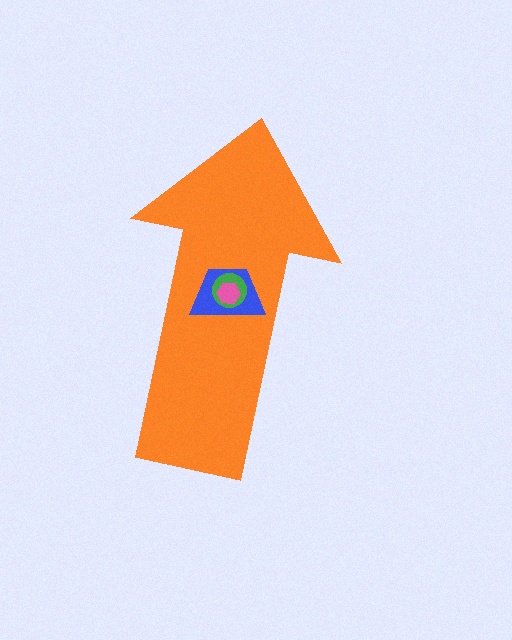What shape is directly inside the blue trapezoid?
The green circle.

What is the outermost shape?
The orange arrow.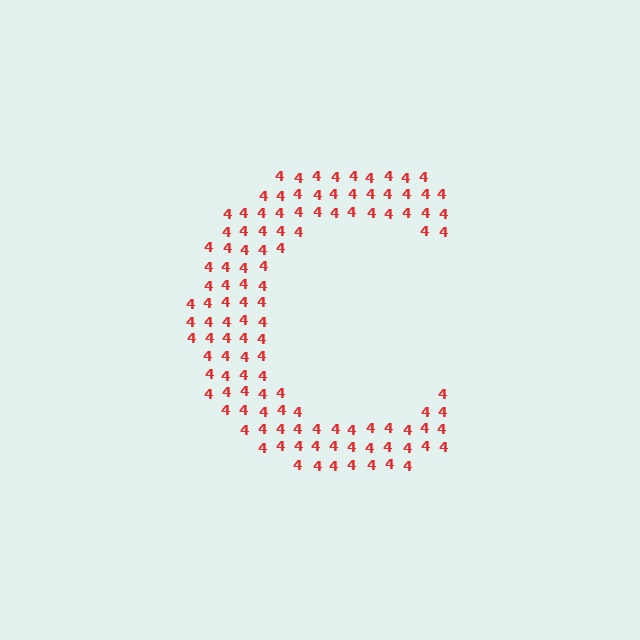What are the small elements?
The small elements are digit 4's.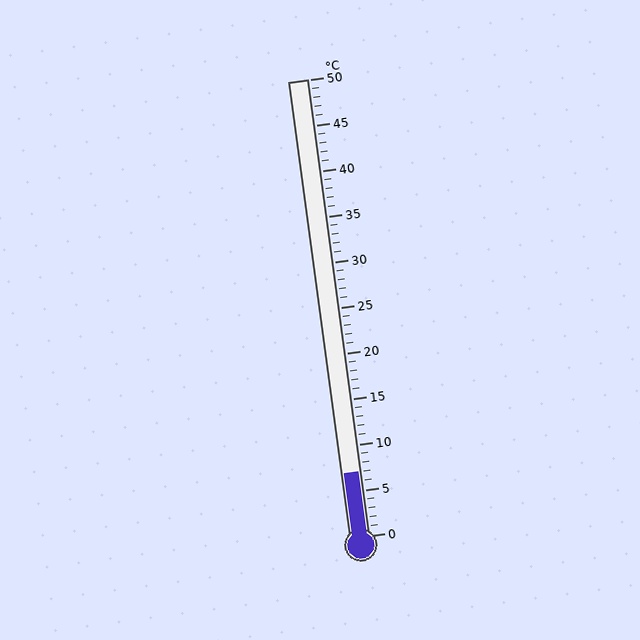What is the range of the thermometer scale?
The thermometer scale ranges from 0°C to 50°C.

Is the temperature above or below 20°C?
The temperature is below 20°C.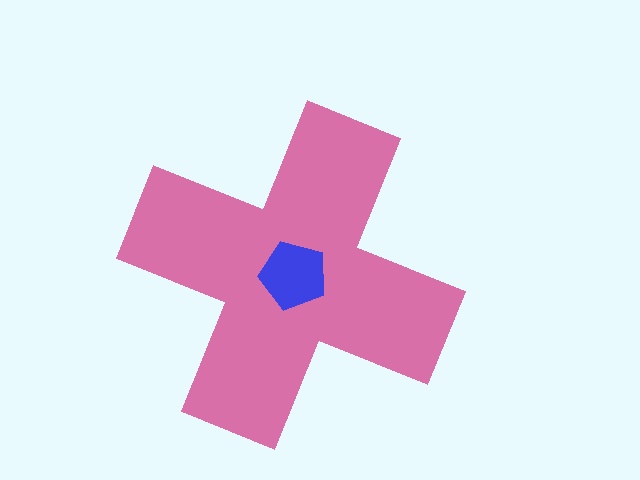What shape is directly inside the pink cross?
The blue pentagon.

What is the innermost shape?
The blue pentagon.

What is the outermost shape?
The pink cross.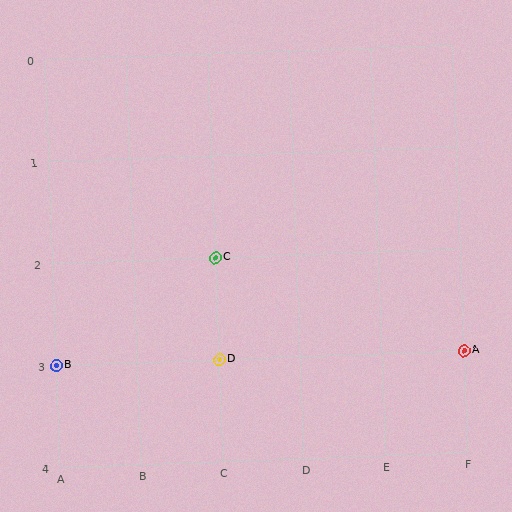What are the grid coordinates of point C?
Point C is at grid coordinates (C, 2).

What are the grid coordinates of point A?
Point A is at grid coordinates (F, 3).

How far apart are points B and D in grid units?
Points B and D are 2 columns apart.